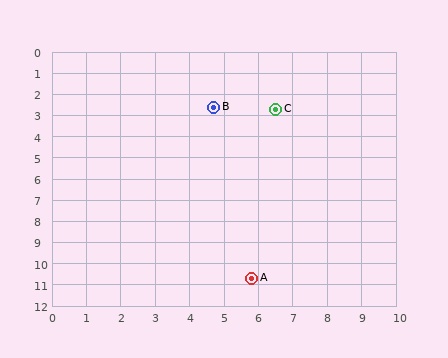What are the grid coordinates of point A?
Point A is at approximately (5.8, 10.7).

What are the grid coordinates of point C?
Point C is at approximately (6.5, 2.7).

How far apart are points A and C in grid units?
Points A and C are about 8.0 grid units apart.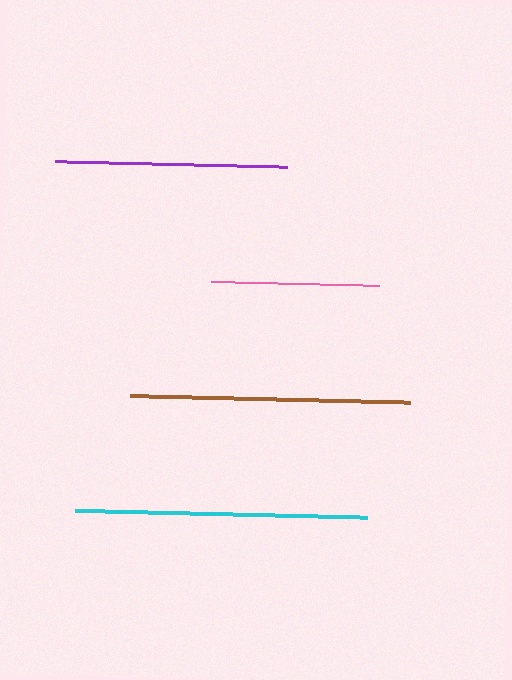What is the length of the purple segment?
The purple segment is approximately 232 pixels long.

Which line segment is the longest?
The cyan line is the longest at approximately 292 pixels.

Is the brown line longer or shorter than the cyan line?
The cyan line is longer than the brown line.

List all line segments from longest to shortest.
From longest to shortest: cyan, brown, purple, pink.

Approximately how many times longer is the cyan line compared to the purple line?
The cyan line is approximately 1.3 times the length of the purple line.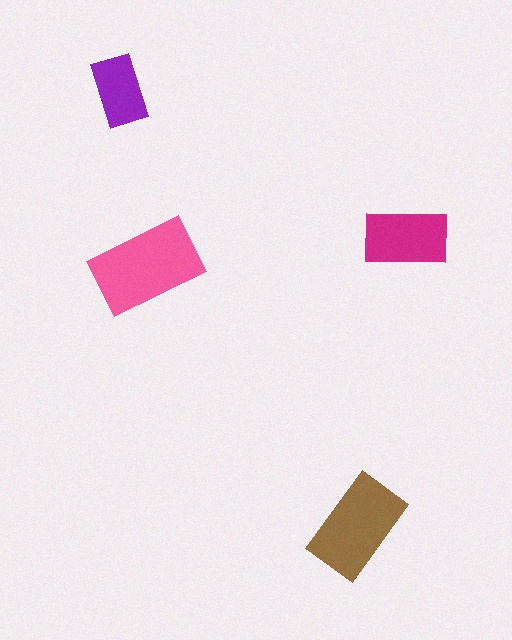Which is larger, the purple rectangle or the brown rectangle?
The brown one.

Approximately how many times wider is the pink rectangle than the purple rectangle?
About 1.5 times wider.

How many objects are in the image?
There are 4 objects in the image.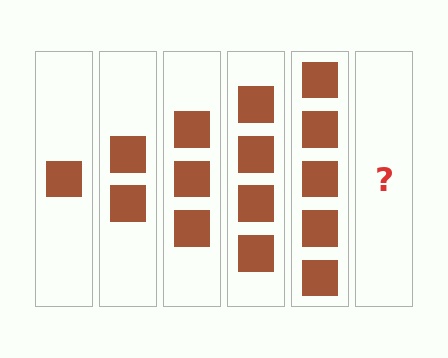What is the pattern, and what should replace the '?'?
The pattern is that each step adds one more square. The '?' should be 6 squares.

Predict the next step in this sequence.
The next step is 6 squares.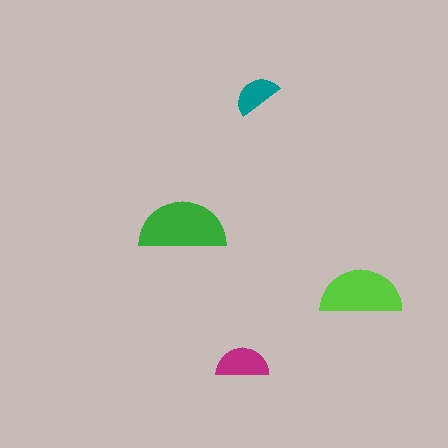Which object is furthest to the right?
The lime semicircle is rightmost.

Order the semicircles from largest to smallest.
the green one, the lime one, the magenta one, the teal one.